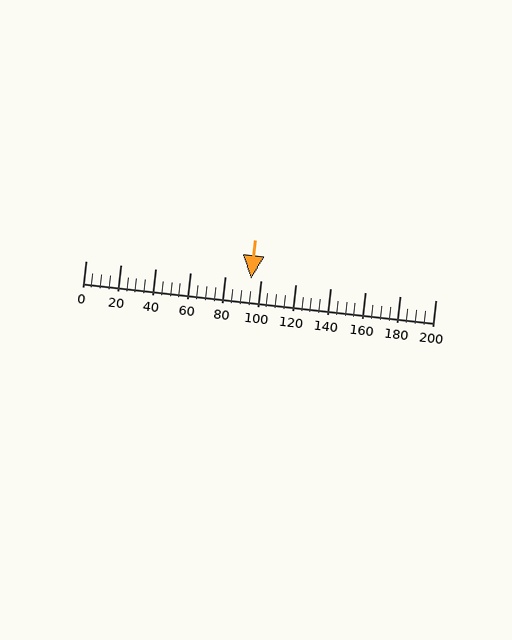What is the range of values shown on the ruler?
The ruler shows values from 0 to 200.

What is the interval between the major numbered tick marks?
The major tick marks are spaced 20 units apart.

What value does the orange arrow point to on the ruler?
The orange arrow points to approximately 95.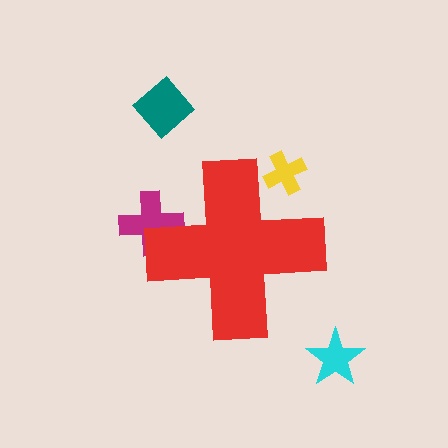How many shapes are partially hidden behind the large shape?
2 shapes are partially hidden.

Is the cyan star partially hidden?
No, the cyan star is fully visible.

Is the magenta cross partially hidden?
Yes, the magenta cross is partially hidden behind the red cross.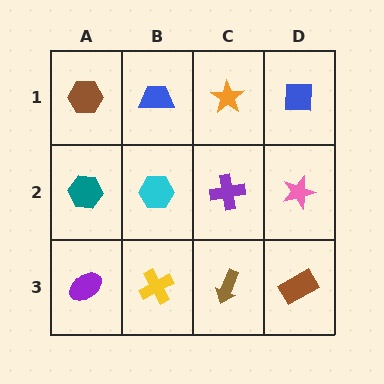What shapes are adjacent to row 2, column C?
An orange star (row 1, column C), a brown arrow (row 3, column C), a cyan hexagon (row 2, column B), a pink star (row 2, column D).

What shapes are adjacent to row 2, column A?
A brown hexagon (row 1, column A), a purple ellipse (row 3, column A), a cyan hexagon (row 2, column B).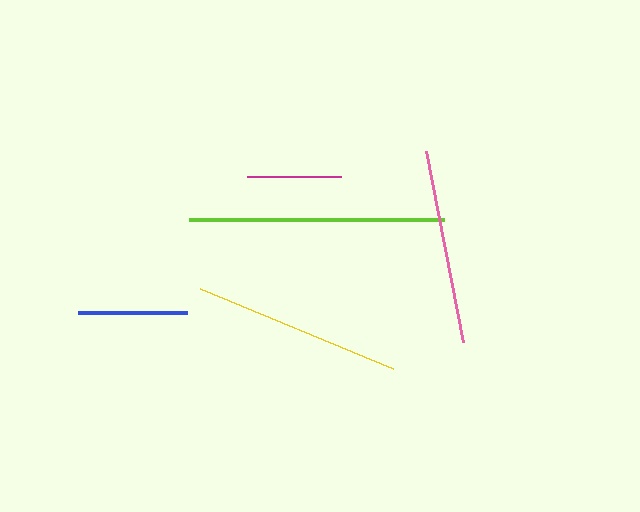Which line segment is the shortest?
The magenta line is the shortest at approximately 94 pixels.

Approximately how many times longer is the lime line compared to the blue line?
The lime line is approximately 2.3 times the length of the blue line.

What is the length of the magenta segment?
The magenta segment is approximately 94 pixels long.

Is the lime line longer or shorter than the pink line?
The lime line is longer than the pink line.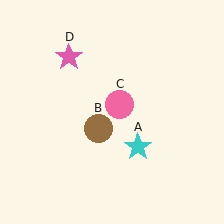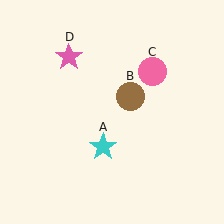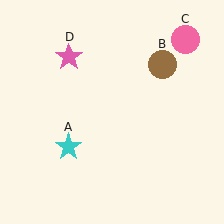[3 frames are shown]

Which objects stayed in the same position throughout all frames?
Pink star (object D) remained stationary.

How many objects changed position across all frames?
3 objects changed position: cyan star (object A), brown circle (object B), pink circle (object C).